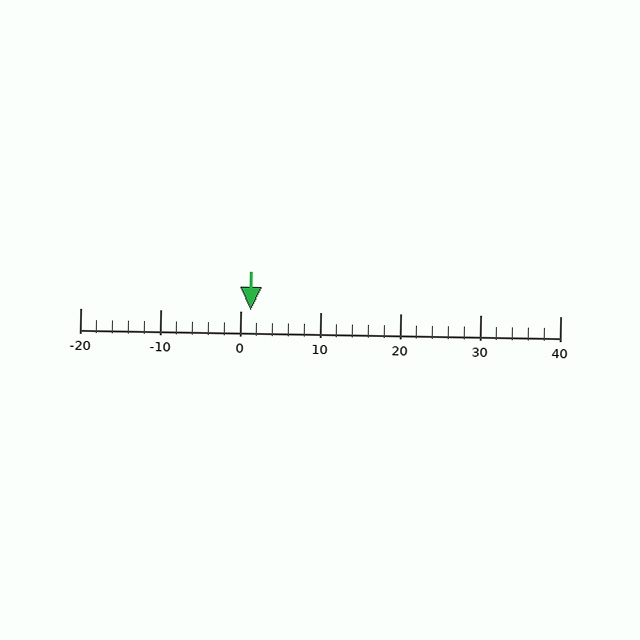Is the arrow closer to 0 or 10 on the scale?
The arrow is closer to 0.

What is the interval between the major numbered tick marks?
The major tick marks are spaced 10 units apart.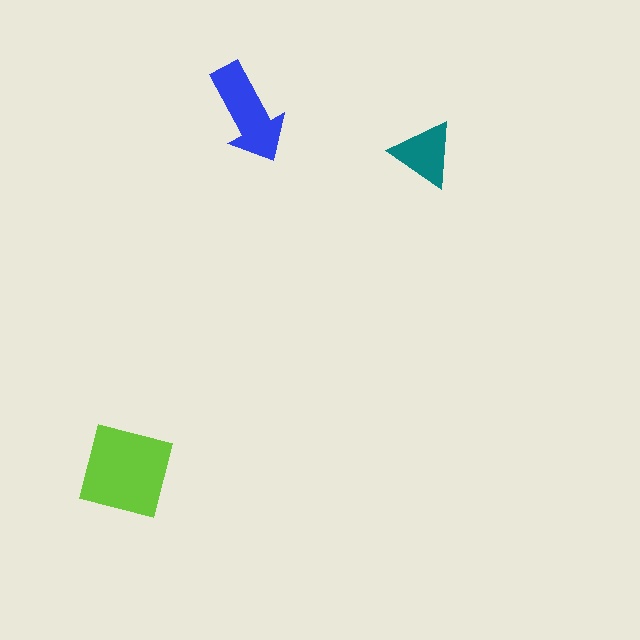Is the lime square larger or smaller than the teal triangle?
Larger.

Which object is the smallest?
The teal triangle.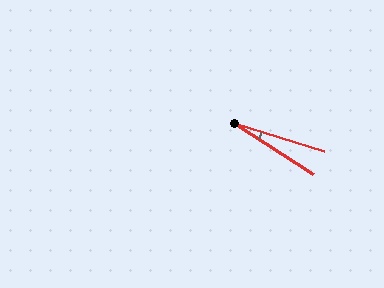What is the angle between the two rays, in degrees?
Approximately 16 degrees.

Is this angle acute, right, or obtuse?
It is acute.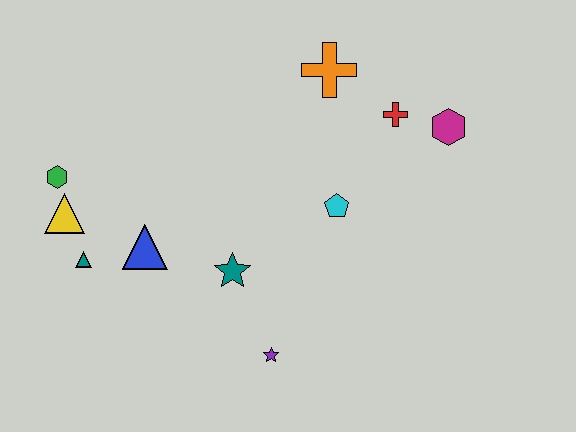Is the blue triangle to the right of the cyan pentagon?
No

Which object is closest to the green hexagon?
The yellow triangle is closest to the green hexagon.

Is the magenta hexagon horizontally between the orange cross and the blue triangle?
No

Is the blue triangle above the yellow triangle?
No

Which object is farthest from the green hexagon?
The magenta hexagon is farthest from the green hexagon.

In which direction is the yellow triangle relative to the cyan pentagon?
The yellow triangle is to the left of the cyan pentagon.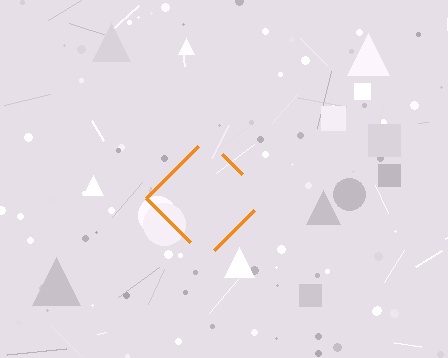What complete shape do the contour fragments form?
The contour fragments form a diamond.